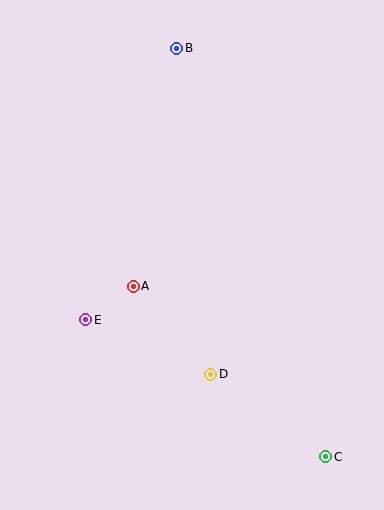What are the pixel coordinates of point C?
Point C is at (326, 457).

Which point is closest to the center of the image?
Point A at (133, 286) is closest to the center.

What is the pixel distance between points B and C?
The distance between B and C is 435 pixels.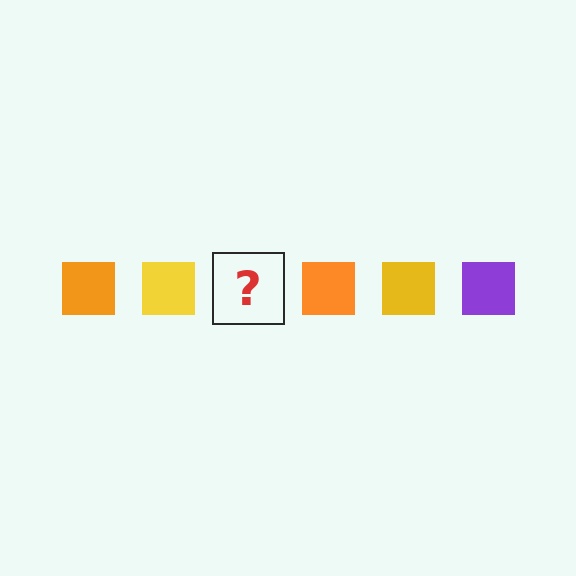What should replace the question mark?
The question mark should be replaced with a purple square.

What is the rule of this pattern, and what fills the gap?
The rule is that the pattern cycles through orange, yellow, purple squares. The gap should be filled with a purple square.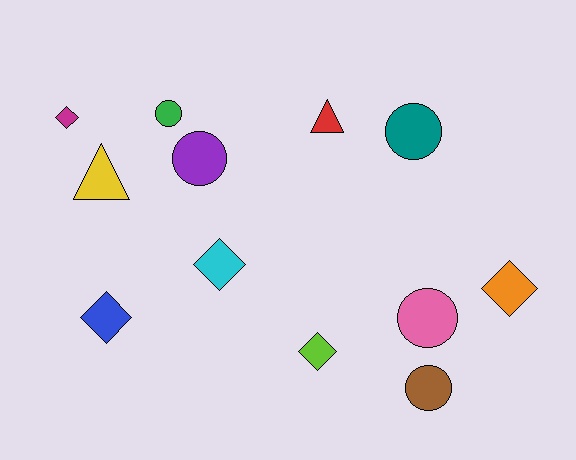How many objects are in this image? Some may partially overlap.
There are 12 objects.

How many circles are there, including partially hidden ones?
There are 5 circles.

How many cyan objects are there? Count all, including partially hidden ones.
There is 1 cyan object.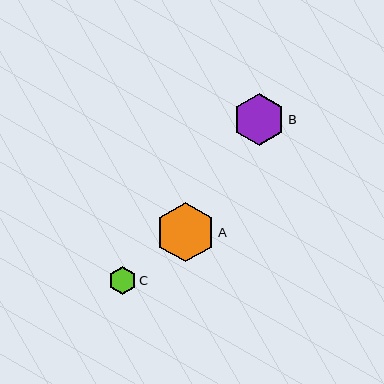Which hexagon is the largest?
Hexagon A is the largest with a size of approximately 60 pixels.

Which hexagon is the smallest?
Hexagon C is the smallest with a size of approximately 28 pixels.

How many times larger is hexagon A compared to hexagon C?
Hexagon A is approximately 2.1 times the size of hexagon C.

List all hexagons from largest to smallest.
From largest to smallest: A, B, C.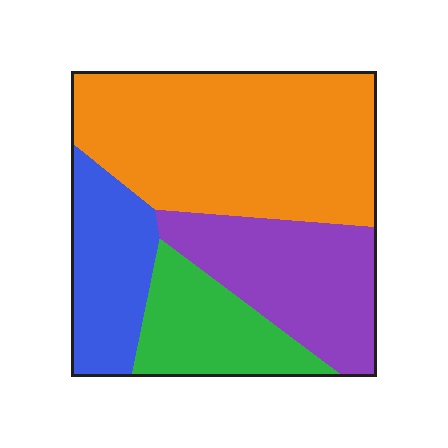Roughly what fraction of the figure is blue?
Blue takes up less than a quarter of the figure.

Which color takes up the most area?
Orange, at roughly 45%.